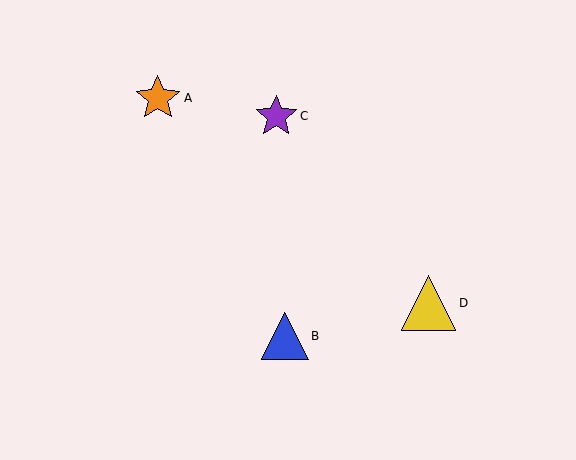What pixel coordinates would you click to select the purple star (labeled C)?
Click at (276, 116) to select the purple star C.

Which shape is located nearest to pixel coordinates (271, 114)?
The purple star (labeled C) at (276, 116) is nearest to that location.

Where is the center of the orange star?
The center of the orange star is at (158, 98).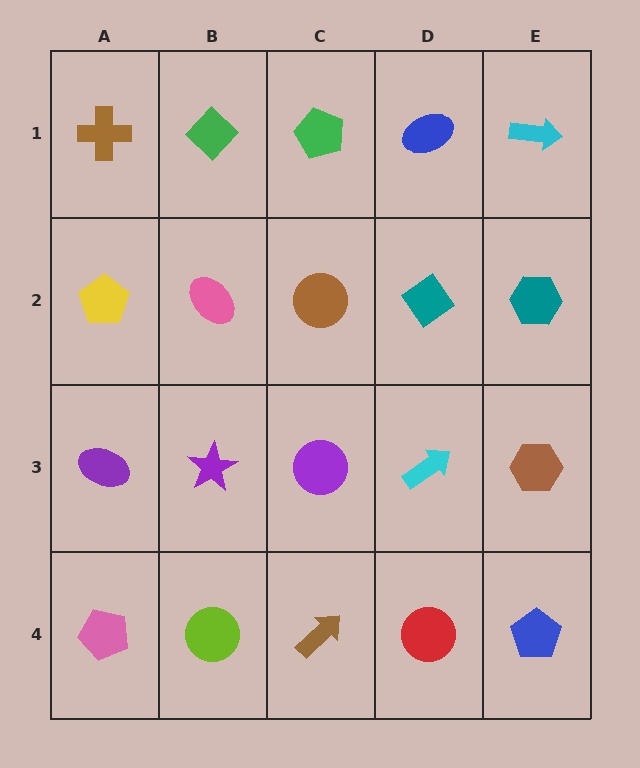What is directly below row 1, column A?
A yellow pentagon.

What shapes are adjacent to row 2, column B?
A green diamond (row 1, column B), a purple star (row 3, column B), a yellow pentagon (row 2, column A), a brown circle (row 2, column C).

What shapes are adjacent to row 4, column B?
A purple star (row 3, column B), a pink pentagon (row 4, column A), a brown arrow (row 4, column C).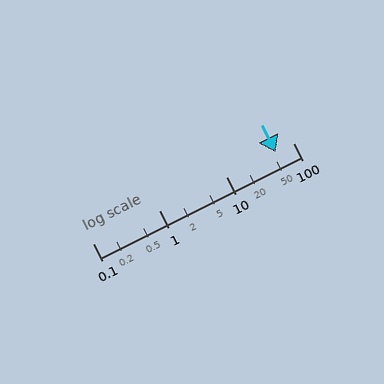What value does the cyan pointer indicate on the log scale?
The pointer indicates approximately 54.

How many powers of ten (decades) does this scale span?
The scale spans 3 decades, from 0.1 to 100.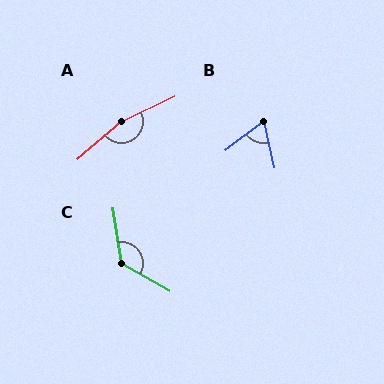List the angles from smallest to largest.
B (65°), C (129°), A (164°).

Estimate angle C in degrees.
Approximately 129 degrees.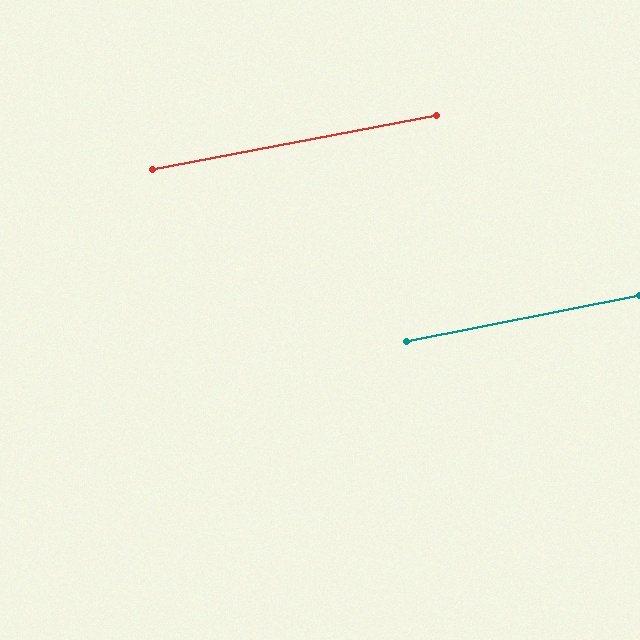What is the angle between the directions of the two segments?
Approximately 0 degrees.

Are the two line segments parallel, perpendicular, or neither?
Parallel — their directions differ by only 0.2°.